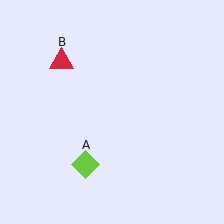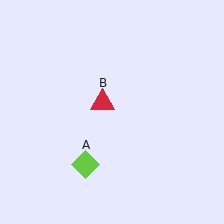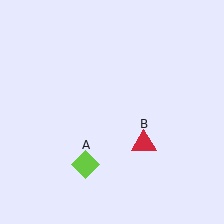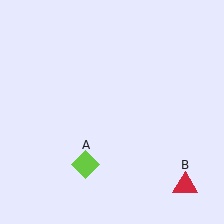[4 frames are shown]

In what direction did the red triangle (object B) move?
The red triangle (object B) moved down and to the right.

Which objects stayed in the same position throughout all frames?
Lime diamond (object A) remained stationary.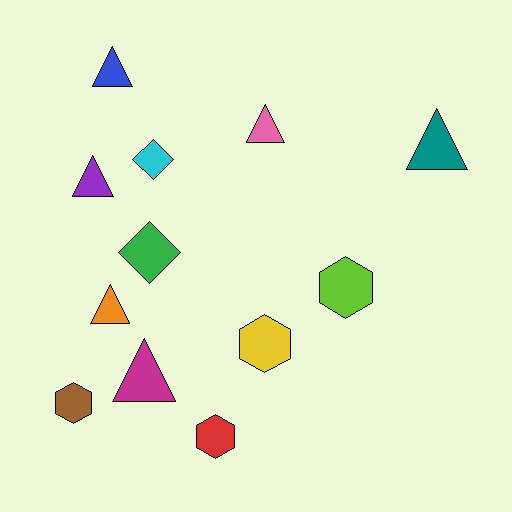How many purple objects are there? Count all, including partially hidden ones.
There is 1 purple object.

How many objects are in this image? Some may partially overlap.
There are 12 objects.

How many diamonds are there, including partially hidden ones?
There are 2 diamonds.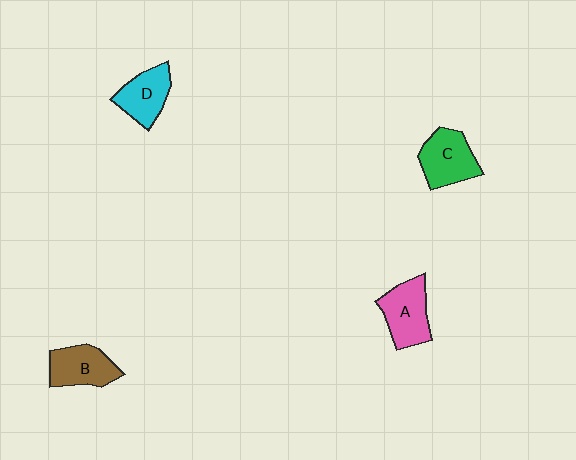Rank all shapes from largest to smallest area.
From largest to smallest: A (pink), C (green), B (brown), D (cyan).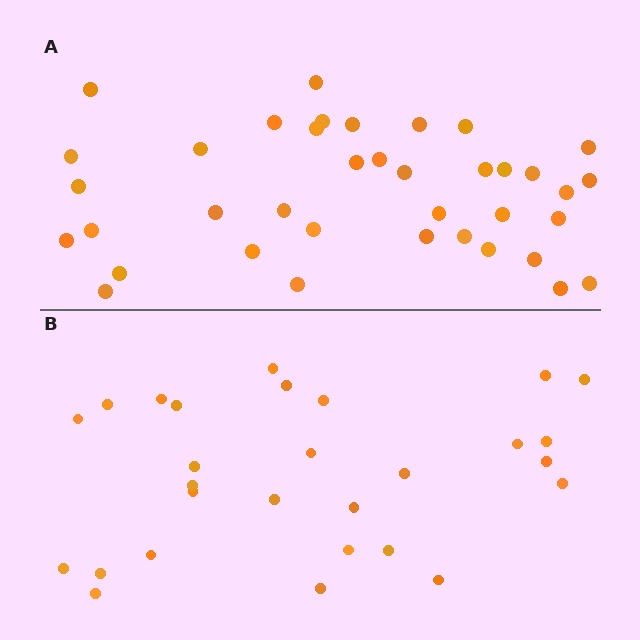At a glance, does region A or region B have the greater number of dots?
Region A (the top region) has more dots.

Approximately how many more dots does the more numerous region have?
Region A has roughly 10 or so more dots than region B.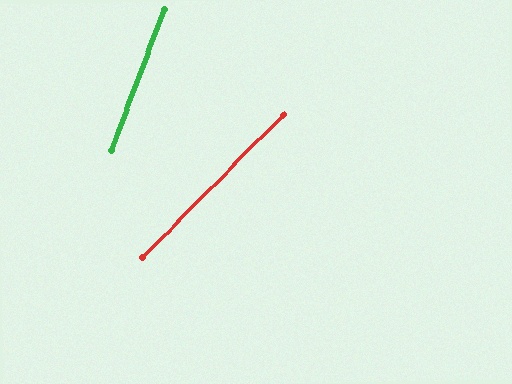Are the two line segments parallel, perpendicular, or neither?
Neither parallel nor perpendicular — they differ by about 24°.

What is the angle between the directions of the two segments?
Approximately 24 degrees.